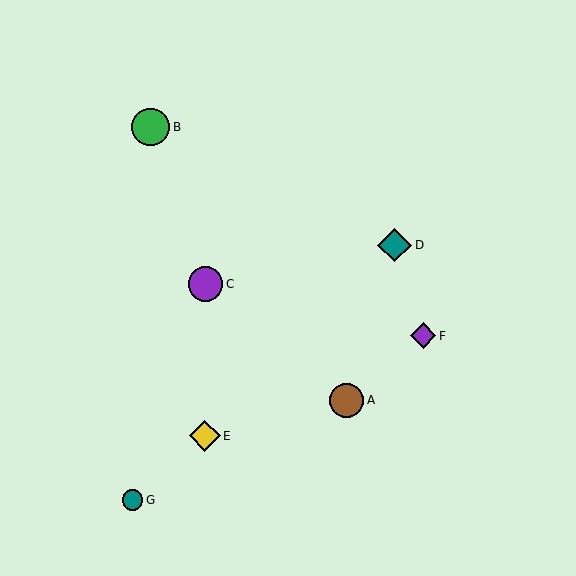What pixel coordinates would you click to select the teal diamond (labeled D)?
Click at (395, 245) to select the teal diamond D.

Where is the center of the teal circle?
The center of the teal circle is at (132, 500).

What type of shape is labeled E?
Shape E is a yellow diamond.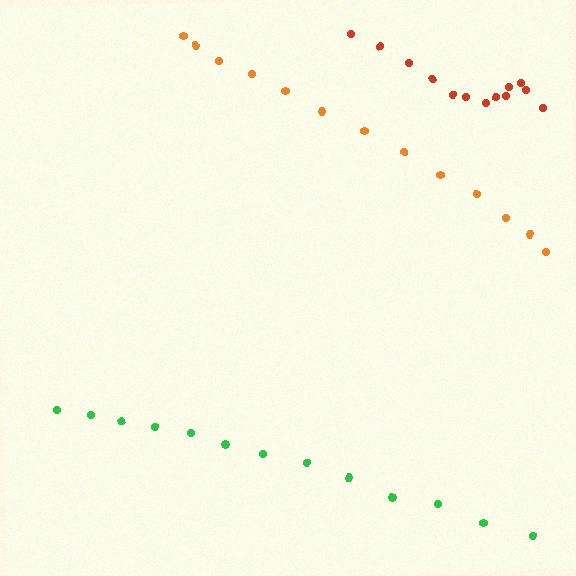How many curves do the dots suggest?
There are 3 distinct paths.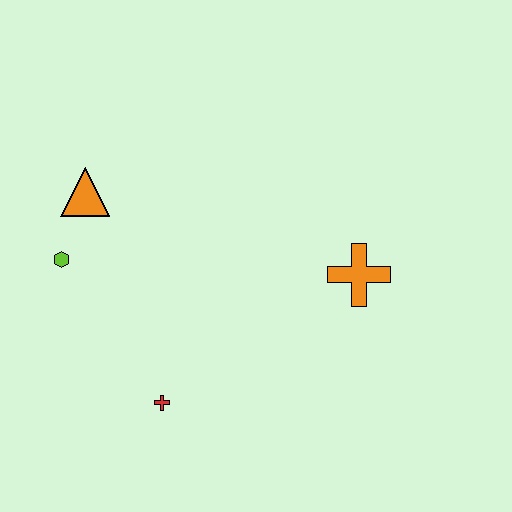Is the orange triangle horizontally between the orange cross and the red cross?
No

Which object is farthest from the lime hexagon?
The orange cross is farthest from the lime hexagon.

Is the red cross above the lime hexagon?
No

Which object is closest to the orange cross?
The red cross is closest to the orange cross.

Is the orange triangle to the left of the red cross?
Yes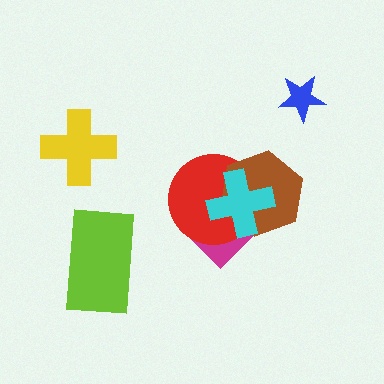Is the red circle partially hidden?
Yes, it is partially covered by another shape.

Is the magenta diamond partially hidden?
Yes, it is partially covered by another shape.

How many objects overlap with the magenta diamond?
3 objects overlap with the magenta diamond.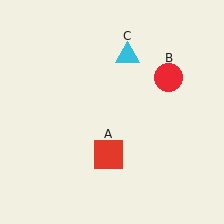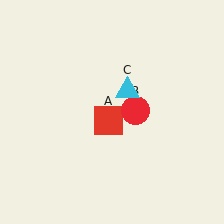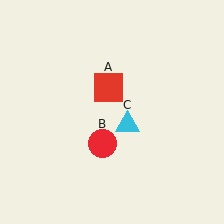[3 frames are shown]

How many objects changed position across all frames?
3 objects changed position: red square (object A), red circle (object B), cyan triangle (object C).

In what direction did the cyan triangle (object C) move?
The cyan triangle (object C) moved down.